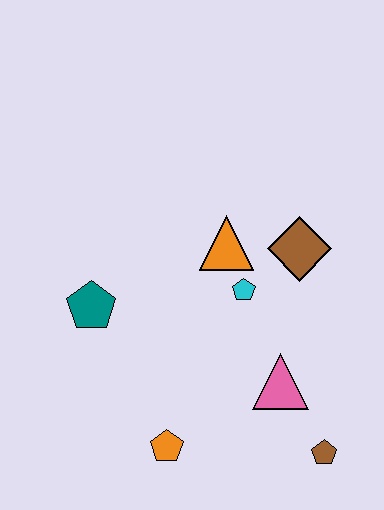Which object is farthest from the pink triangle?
The teal pentagon is farthest from the pink triangle.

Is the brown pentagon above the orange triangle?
No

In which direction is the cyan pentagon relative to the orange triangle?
The cyan pentagon is below the orange triangle.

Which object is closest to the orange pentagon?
The pink triangle is closest to the orange pentagon.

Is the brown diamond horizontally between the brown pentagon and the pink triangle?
Yes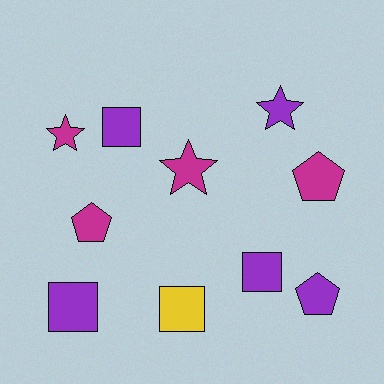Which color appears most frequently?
Purple, with 5 objects.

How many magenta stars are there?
There are 2 magenta stars.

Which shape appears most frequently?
Square, with 4 objects.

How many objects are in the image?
There are 10 objects.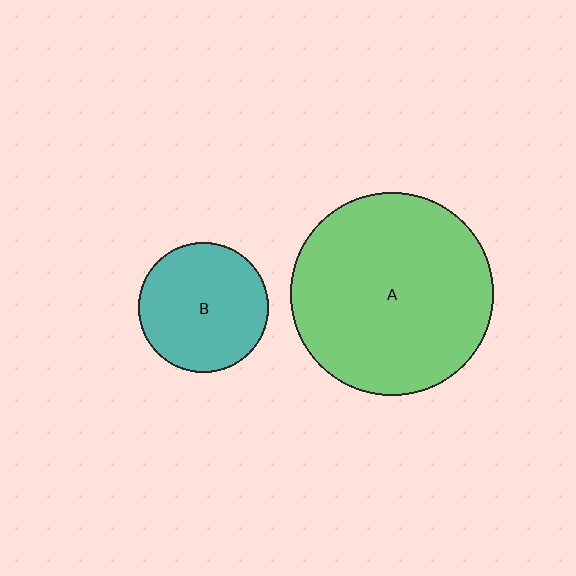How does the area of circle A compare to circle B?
Approximately 2.4 times.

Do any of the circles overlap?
No, none of the circles overlap.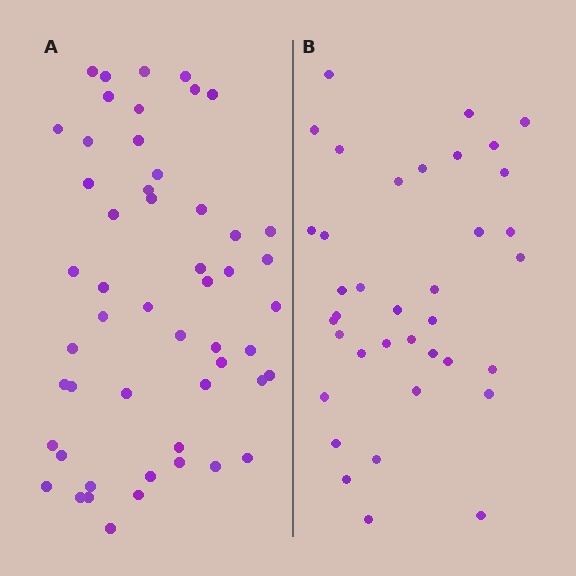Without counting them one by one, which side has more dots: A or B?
Region A (the left region) has more dots.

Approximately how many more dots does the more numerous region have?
Region A has approximately 15 more dots than region B.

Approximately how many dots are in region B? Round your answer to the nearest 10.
About 40 dots. (The exact count is 37, which rounds to 40.)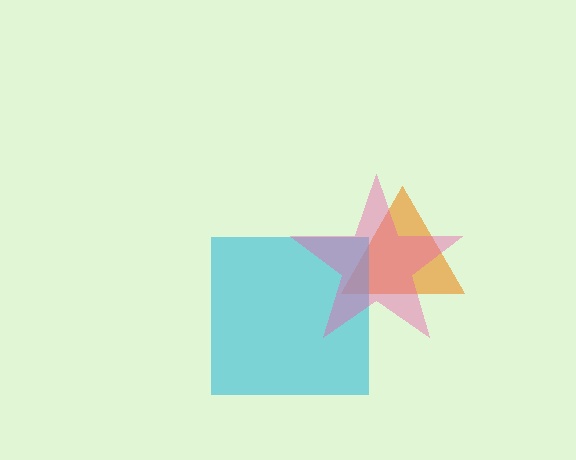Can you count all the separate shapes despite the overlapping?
Yes, there are 3 separate shapes.